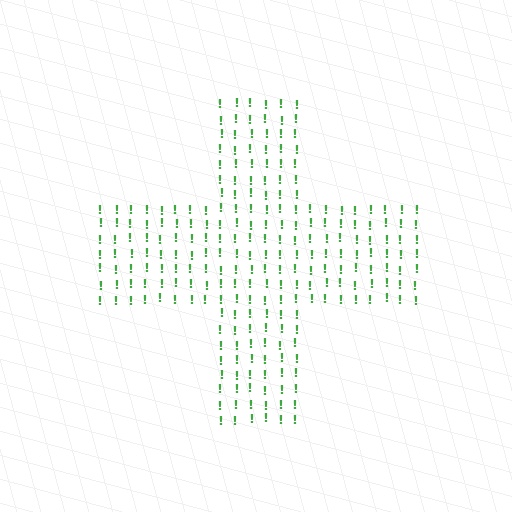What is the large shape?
The large shape is a cross.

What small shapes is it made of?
It is made of small exclamation marks.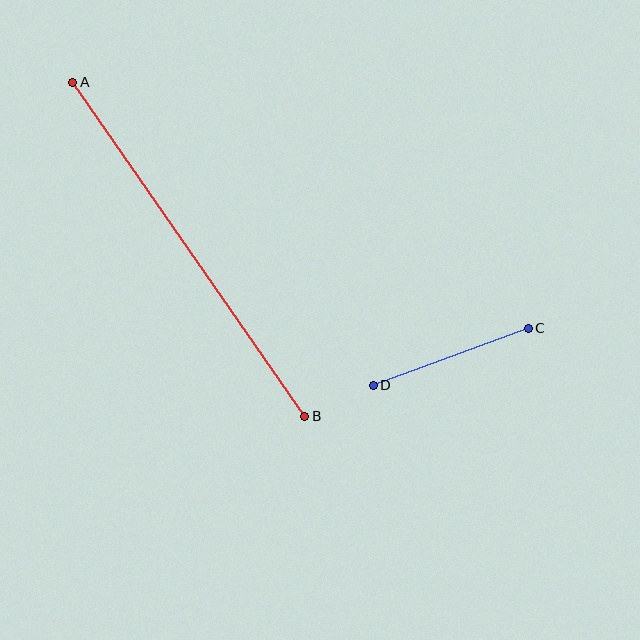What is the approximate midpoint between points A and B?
The midpoint is at approximately (189, 249) pixels.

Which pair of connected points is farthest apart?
Points A and B are farthest apart.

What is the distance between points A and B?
The distance is approximately 407 pixels.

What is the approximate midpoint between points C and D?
The midpoint is at approximately (451, 357) pixels.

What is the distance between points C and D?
The distance is approximately 165 pixels.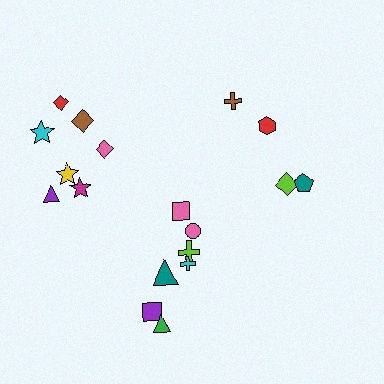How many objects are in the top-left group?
There are 7 objects.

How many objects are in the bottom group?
There are 7 objects.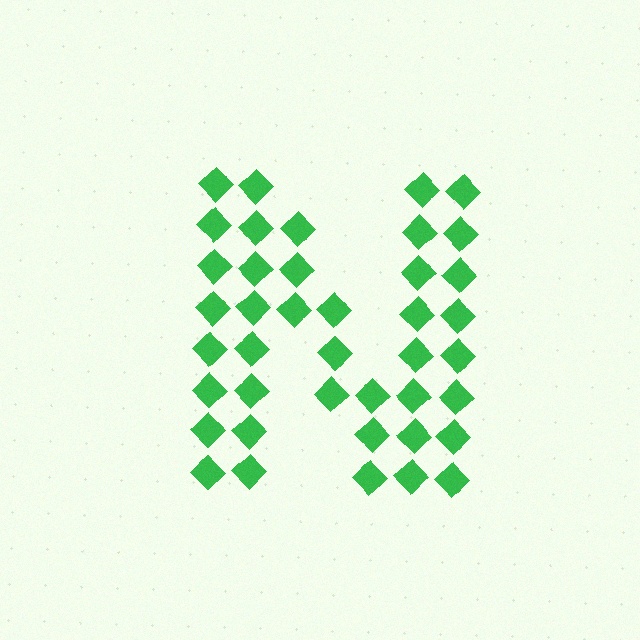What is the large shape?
The large shape is the letter N.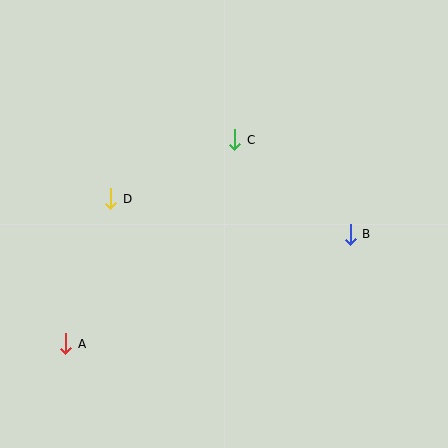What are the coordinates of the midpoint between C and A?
The midpoint between C and A is at (150, 242).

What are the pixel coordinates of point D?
Point D is at (111, 199).